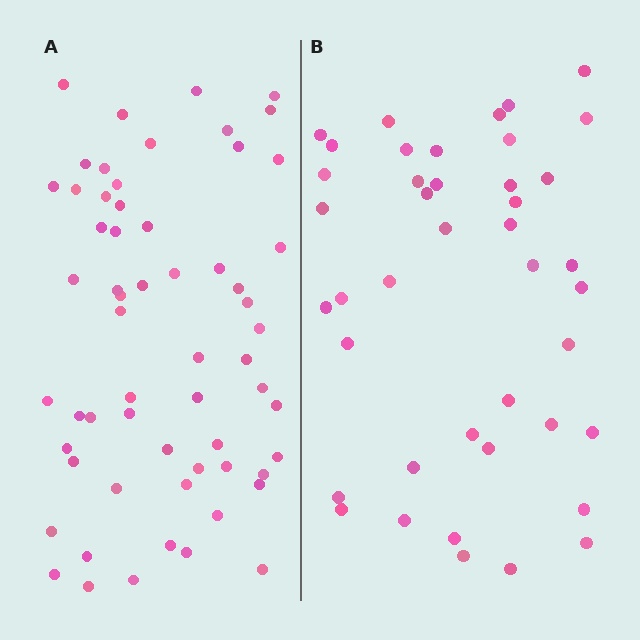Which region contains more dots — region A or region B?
Region A (the left region) has more dots.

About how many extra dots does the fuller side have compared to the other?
Region A has approximately 20 more dots than region B.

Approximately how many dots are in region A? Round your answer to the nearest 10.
About 60 dots.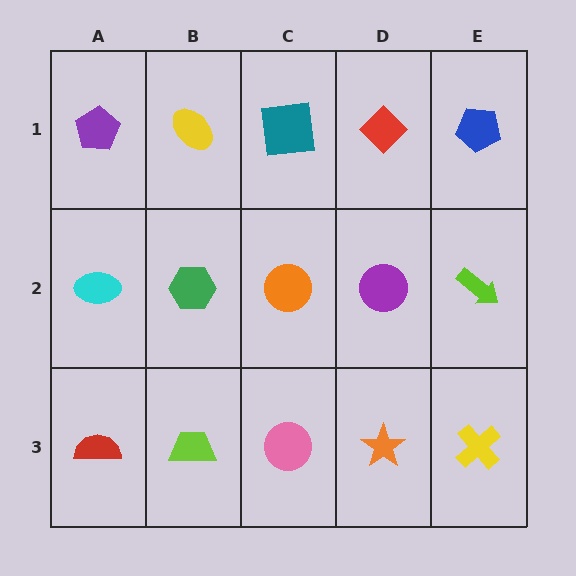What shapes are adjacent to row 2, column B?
A yellow ellipse (row 1, column B), a lime trapezoid (row 3, column B), a cyan ellipse (row 2, column A), an orange circle (row 2, column C).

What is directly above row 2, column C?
A teal square.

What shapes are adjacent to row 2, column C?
A teal square (row 1, column C), a pink circle (row 3, column C), a green hexagon (row 2, column B), a purple circle (row 2, column D).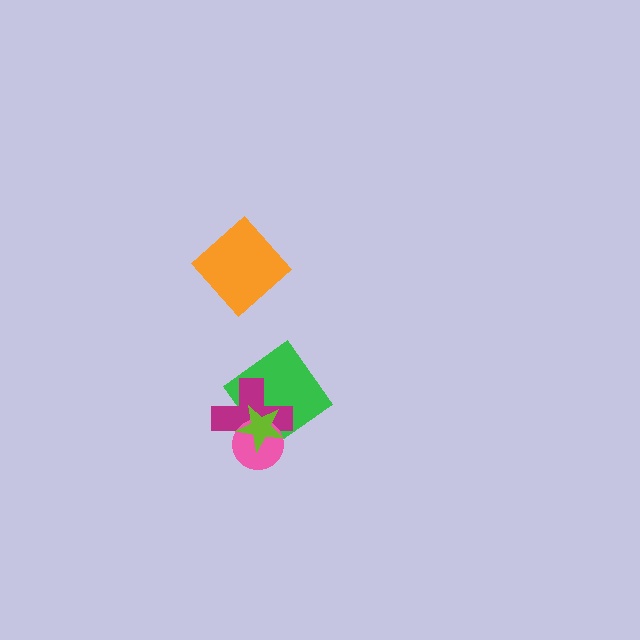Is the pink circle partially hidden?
Yes, it is partially covered by another shape.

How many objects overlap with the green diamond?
3 objects overlap with the green diamond.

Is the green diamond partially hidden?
Yes, it is partially covered by another shape.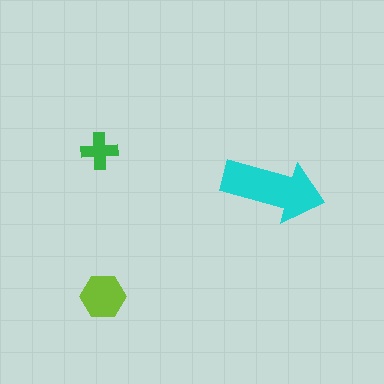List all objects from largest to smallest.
The cyan arrow, the lime hexagon, the green cross.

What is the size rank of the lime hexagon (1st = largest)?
2nd.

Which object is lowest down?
The lime hexagon is bottommost.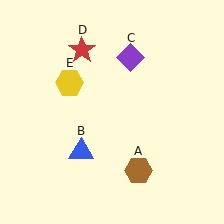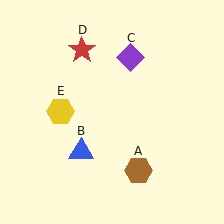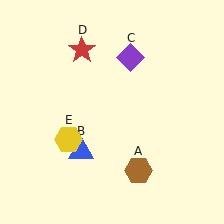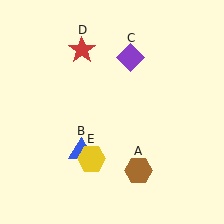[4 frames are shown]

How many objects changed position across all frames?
1 object changed position: yellow hexagon (object E).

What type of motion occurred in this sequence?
The yellow hexagon (object E) rotated counterclockwise around the center of the scene.